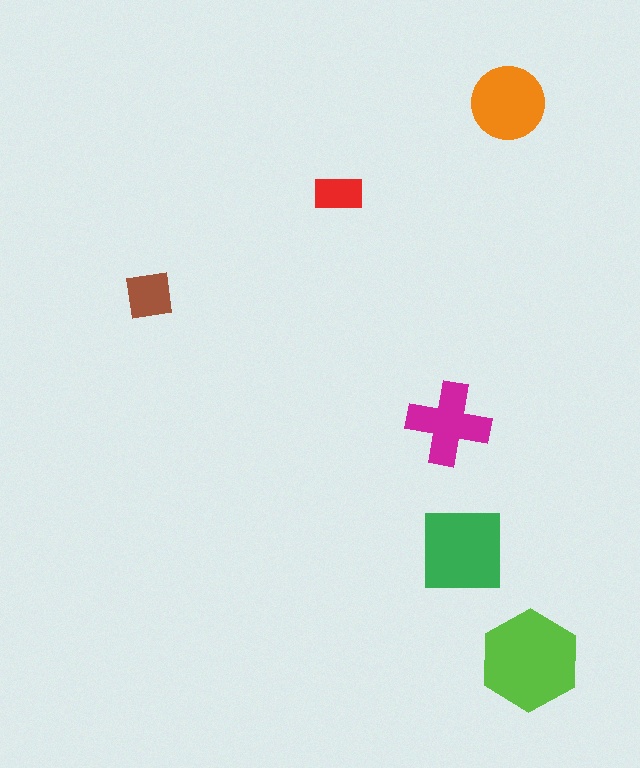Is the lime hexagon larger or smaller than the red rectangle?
Larger.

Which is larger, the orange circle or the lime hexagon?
The lime hexagon.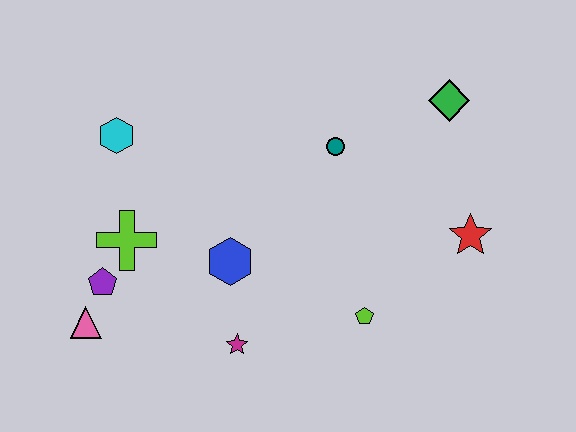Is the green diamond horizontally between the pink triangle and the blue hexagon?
No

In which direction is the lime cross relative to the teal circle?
The lime cross is to the left of the teal circle.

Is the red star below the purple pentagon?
No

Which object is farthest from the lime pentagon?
The cyan hexagon is farthest from the lime pentagon.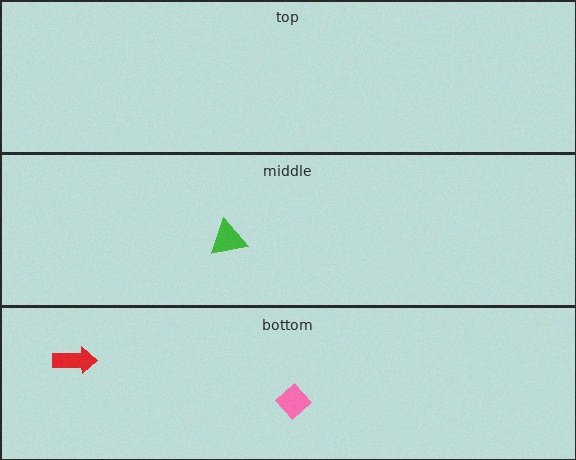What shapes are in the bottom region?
The red arrow, the pink diamond.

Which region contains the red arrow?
The bottom region.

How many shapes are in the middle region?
1.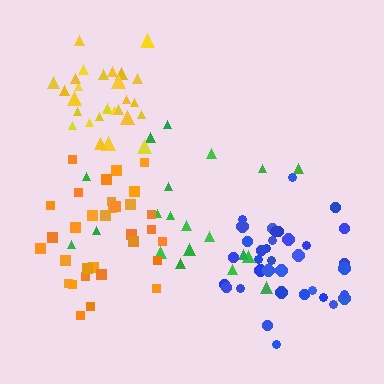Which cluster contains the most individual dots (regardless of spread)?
Blue (35).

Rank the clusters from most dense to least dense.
yellow, orange, blue, green.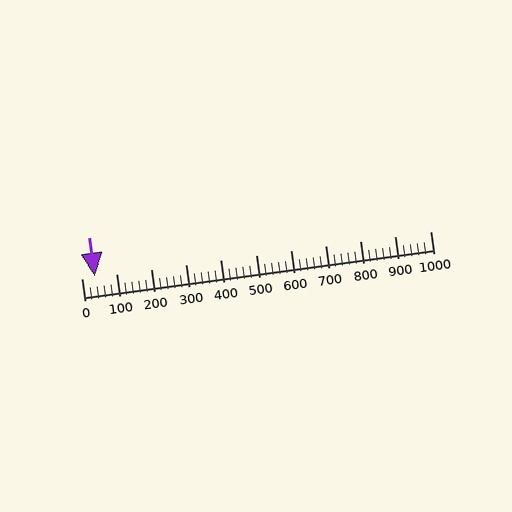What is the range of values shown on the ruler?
The ruler shows values from 0 to 1000.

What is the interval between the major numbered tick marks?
The major tick marks are spaced 100 units apart.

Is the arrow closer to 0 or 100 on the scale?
The arrow is closer to 0.